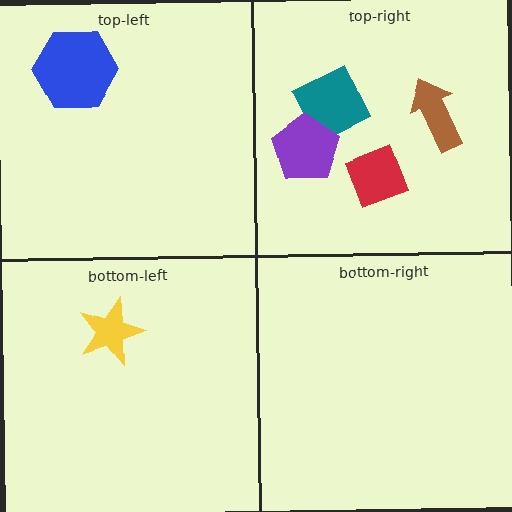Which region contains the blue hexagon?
The top-left region.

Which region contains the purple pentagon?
The top-right region.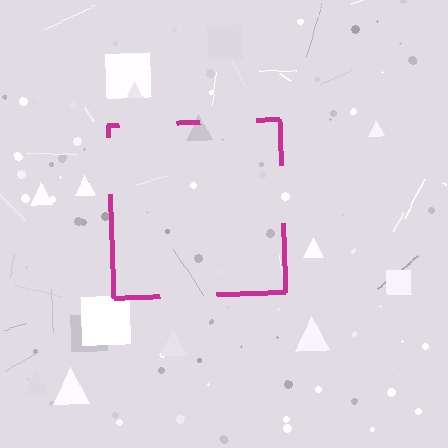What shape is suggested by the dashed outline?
The dashed outline suggests a square.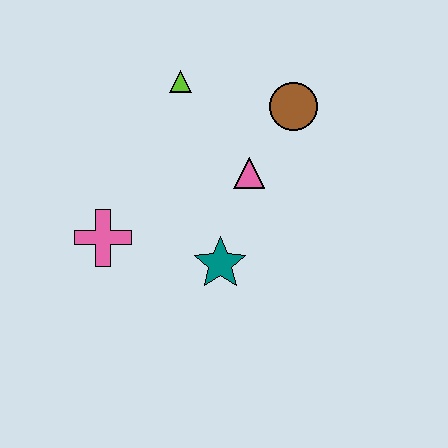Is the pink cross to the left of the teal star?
Yes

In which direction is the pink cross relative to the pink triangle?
The pink cross is to the left of the pink triangle.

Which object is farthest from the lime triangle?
The teal star is farthest from the lime triangle.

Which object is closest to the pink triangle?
The brown circle is closest to the pink triangle.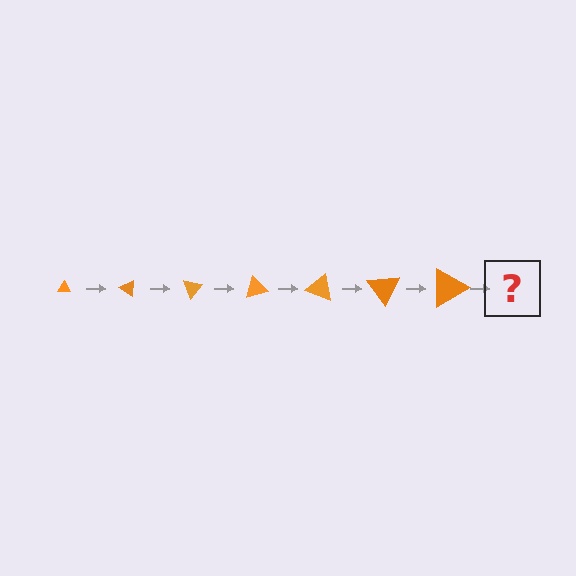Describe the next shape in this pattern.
It should be a triangle, larger than the previous one and rotated 245 degrees from the start.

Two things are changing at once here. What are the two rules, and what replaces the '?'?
The two rules are that the triangle grows larger each step and it rotates 35 degrees each step. The '?' should be a triangle, larger than the previous one and rotated 245 degrees from the start.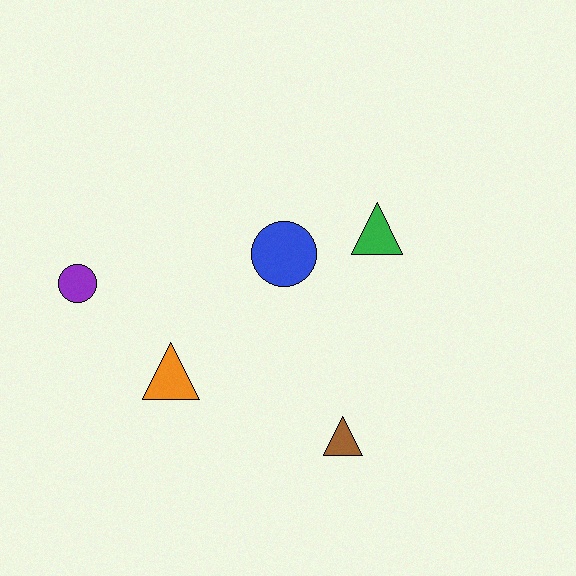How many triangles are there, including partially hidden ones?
There are 3 triangles.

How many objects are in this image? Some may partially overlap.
There are 5 objects.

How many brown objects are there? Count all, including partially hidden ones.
There is 1 brown object.